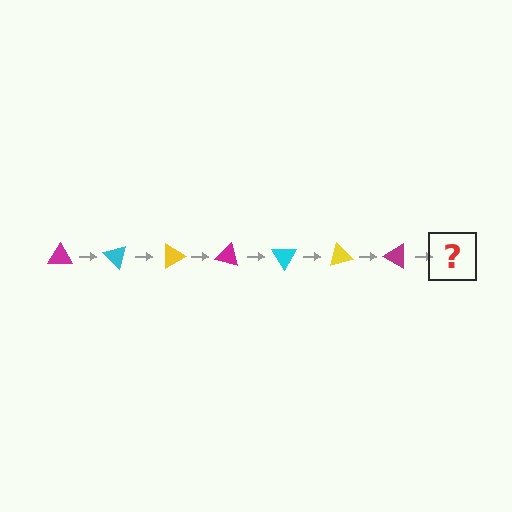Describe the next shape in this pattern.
It should be a cyan triangle, rotated 315 degrees from the start.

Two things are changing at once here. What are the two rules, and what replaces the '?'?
The two rules are that it rotates 45 degrees each step and the color cycles through magenta, cyan, and yellow. The '?' should be a cyan triangle, rotated 315 degrees from the start.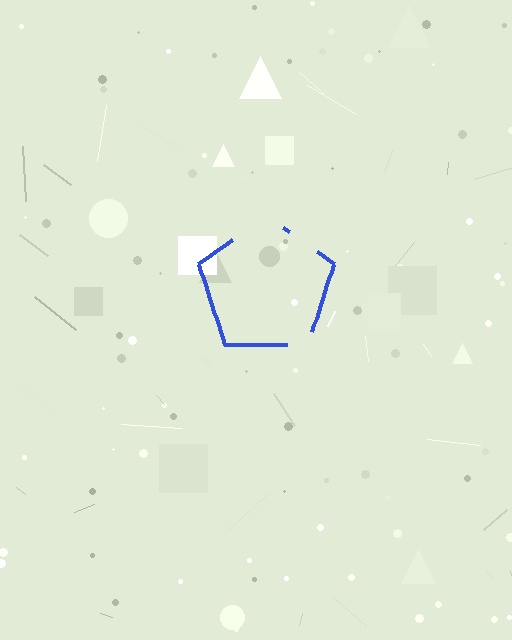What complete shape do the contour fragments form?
The contour fragments form a pentagon.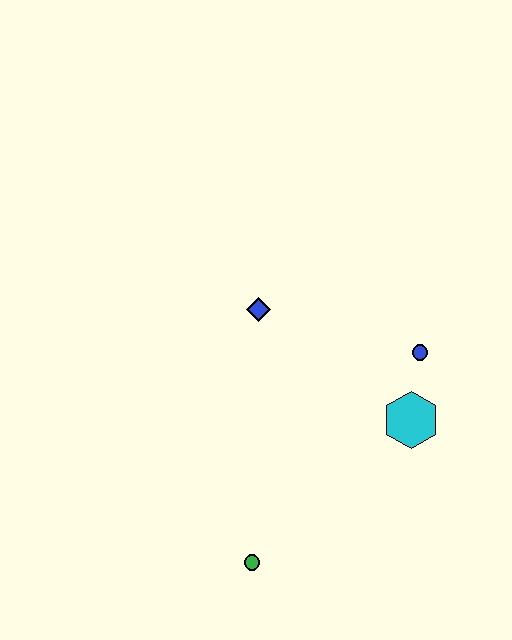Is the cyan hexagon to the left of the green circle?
No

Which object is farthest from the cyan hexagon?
The green circle is farthest from the cyan hexagon.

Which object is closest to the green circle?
The cyan hexagon is closest to the green circle.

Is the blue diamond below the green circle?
No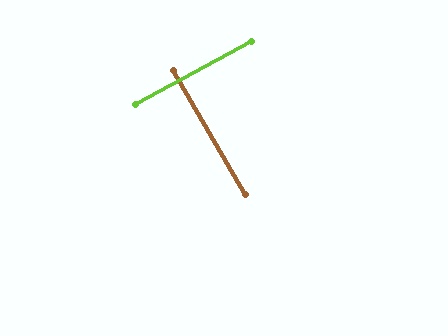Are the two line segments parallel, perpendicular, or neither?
Perpendicular — they meet at approximately 89°.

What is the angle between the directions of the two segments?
Approximately 89 degrees.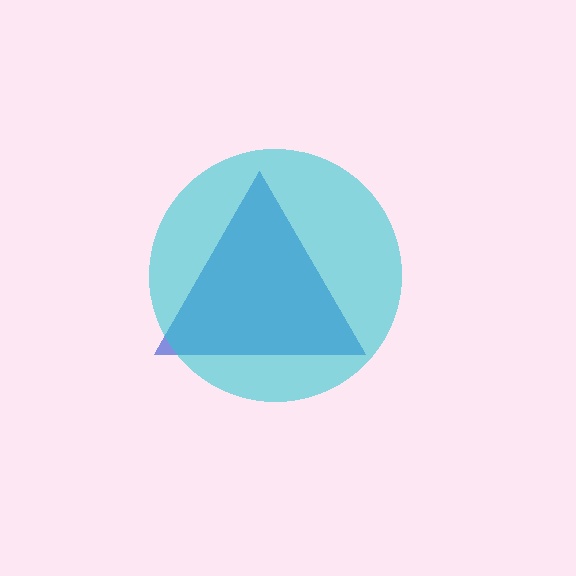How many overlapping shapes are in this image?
There are 2 overlapping shapes in the image.